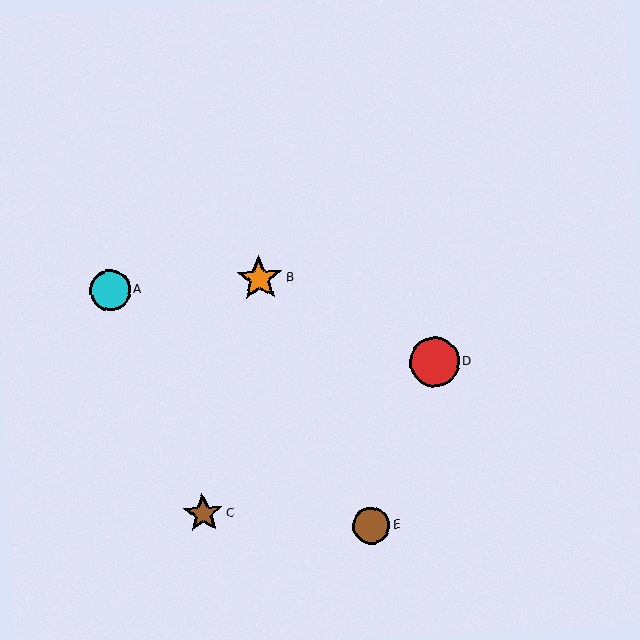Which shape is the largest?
The red circle (labeled D) is the largest.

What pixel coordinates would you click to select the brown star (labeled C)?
Click at (203, 514) to select the brown star C.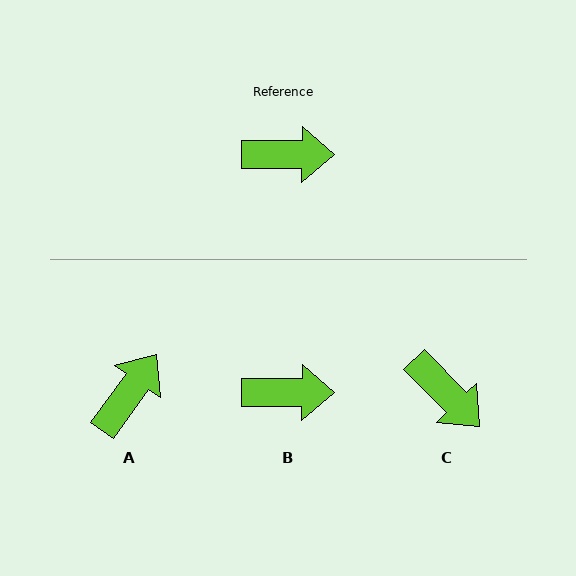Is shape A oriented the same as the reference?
No, it is off by about 55 degrees.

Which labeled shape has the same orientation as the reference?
B.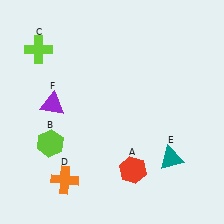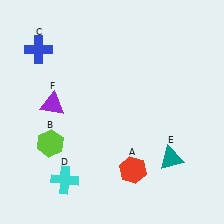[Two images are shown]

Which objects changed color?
C changed from lime to blue. D changed from orange to cyan.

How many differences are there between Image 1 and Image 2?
There are 2 differences between the two images.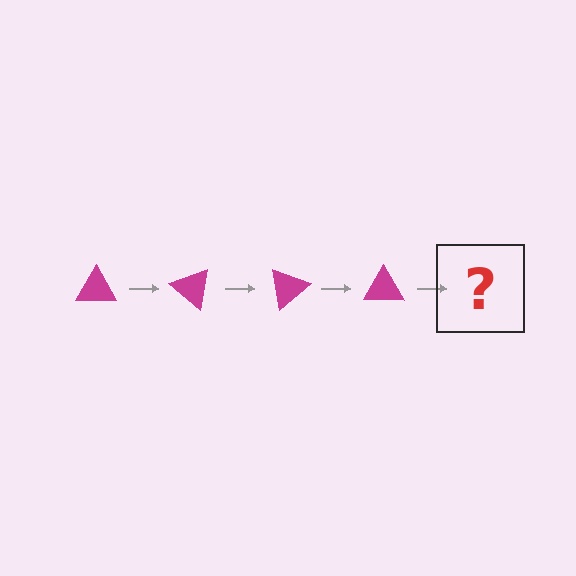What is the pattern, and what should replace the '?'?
The pattern is that the triangle rotates 40 degrees each step. The '?' should be a magenta triangle rotated 160 degrees.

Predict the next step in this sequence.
The next step is a magenta triangle rotated 160 degrees.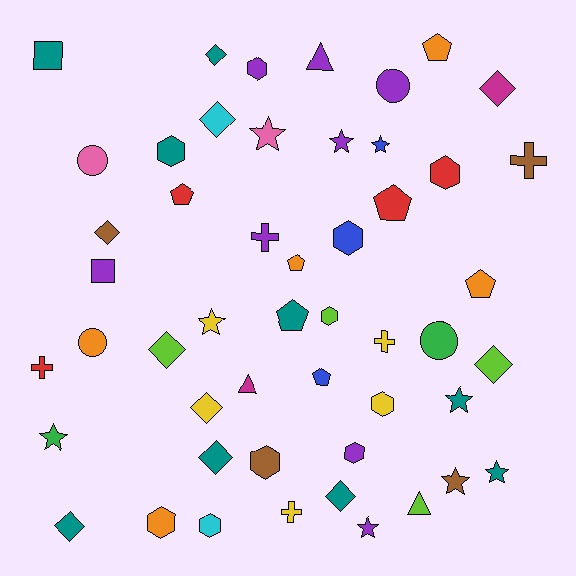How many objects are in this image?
There are 50 objects.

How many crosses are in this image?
There are 5 crosses.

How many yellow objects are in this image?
There are 5 yellow objects.